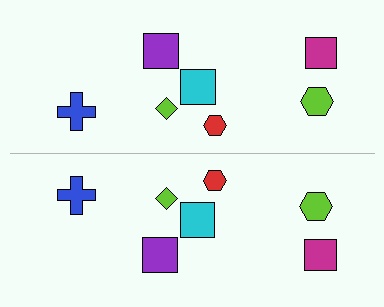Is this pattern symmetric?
Yes, this pattern has bilateral (reflection) symmetry.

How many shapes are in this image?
There are 14 shapes in this image.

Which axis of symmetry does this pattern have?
The pattern has a horizontal axis of symmetry running through the center of the image.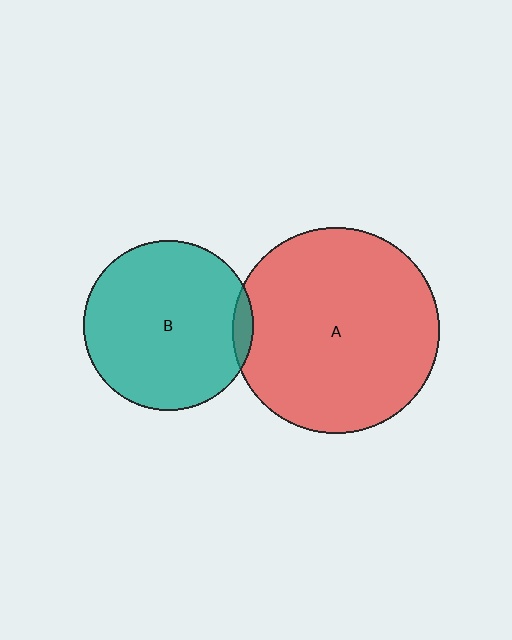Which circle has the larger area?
Circle A (red).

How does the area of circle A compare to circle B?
Approximately 1.5 times.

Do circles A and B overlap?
Yes.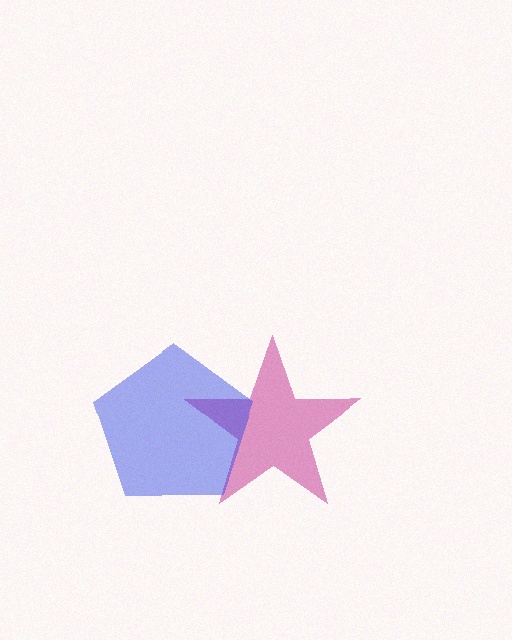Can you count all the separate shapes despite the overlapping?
Yes, there are 2 separate shapes.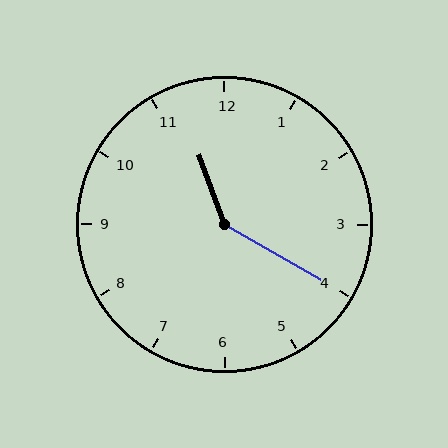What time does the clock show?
11:20.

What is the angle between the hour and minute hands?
Approximately 140 degrees.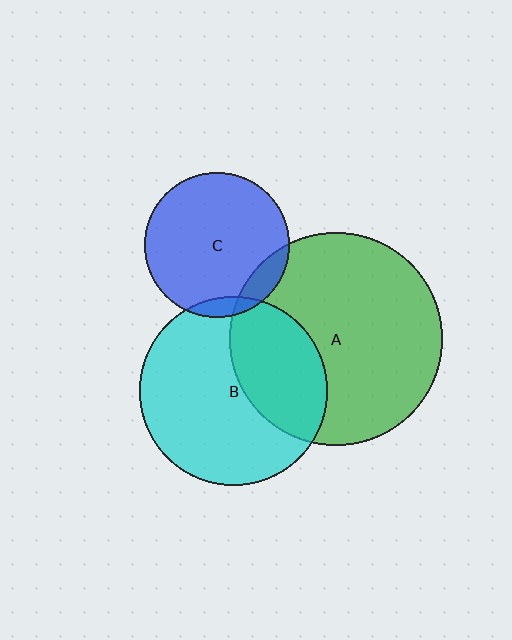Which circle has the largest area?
Circle A (green).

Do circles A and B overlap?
Yes.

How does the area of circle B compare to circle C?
Approximately 1.7 times.